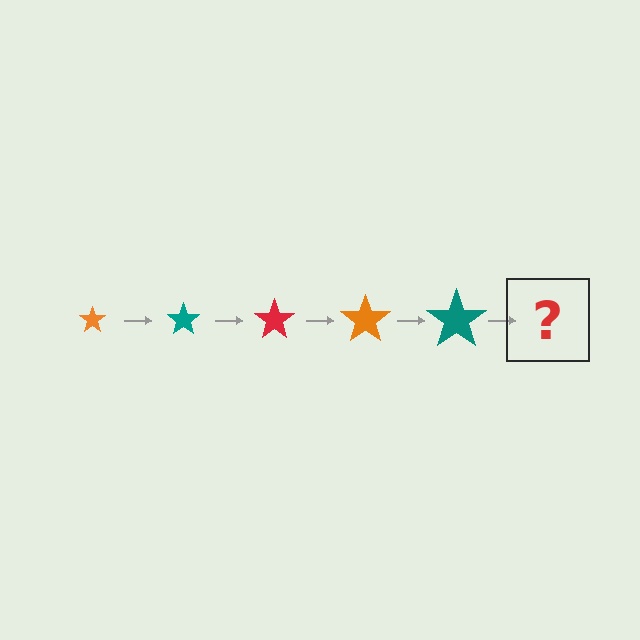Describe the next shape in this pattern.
It should be a red star, larger than the previous one.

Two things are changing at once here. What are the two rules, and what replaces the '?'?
The two rules are that the star grows larger each step and the color cycles through orange, teal, and red. The '?' should be a red star, larger than the previous one.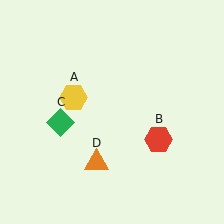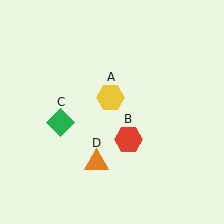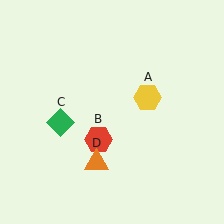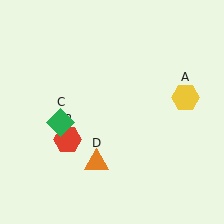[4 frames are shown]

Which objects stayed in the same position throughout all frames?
Green diamond (object C) and orange triangle (object D) remained stationary.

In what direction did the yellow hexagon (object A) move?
The yellow hexagon (object A) moved right.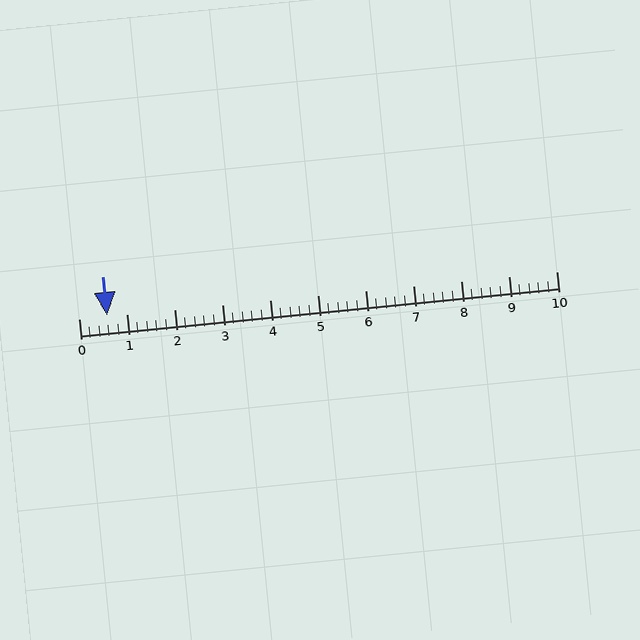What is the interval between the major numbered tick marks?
The major tick marks are spaced 1 units apart.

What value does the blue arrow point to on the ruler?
The blue arrow points to approximately 0.6.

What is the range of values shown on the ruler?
The ruler shows values from 0 to 10.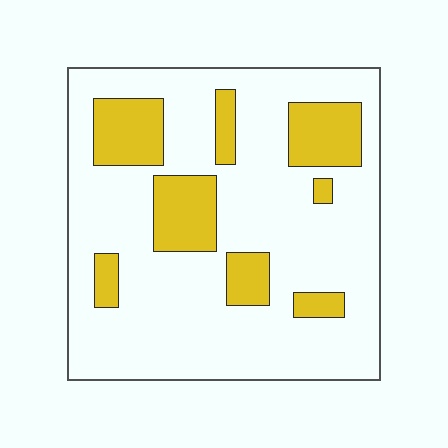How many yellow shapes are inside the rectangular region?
8.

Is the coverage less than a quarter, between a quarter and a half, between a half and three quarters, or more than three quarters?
Less than a quarter.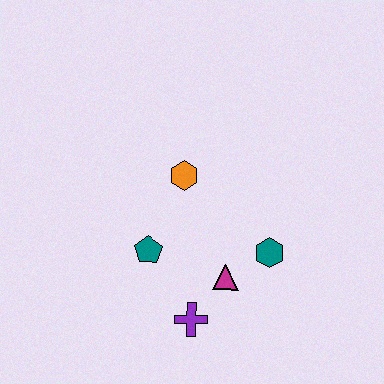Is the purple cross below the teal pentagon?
Yes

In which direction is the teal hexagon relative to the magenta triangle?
The teal hexagon is to the right of the magenta triangle.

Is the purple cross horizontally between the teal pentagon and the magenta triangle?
Yes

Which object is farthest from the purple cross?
The orange hexagon is farthest from the purple cross.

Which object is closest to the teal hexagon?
The magenta triangle is closest to the teal hexagon.